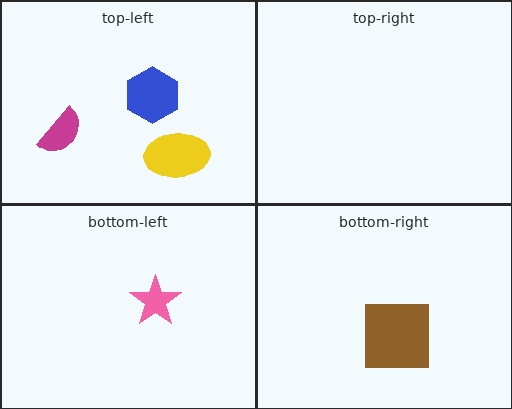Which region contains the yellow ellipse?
The top-left region.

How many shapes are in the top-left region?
3.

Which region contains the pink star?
The bottom-left region.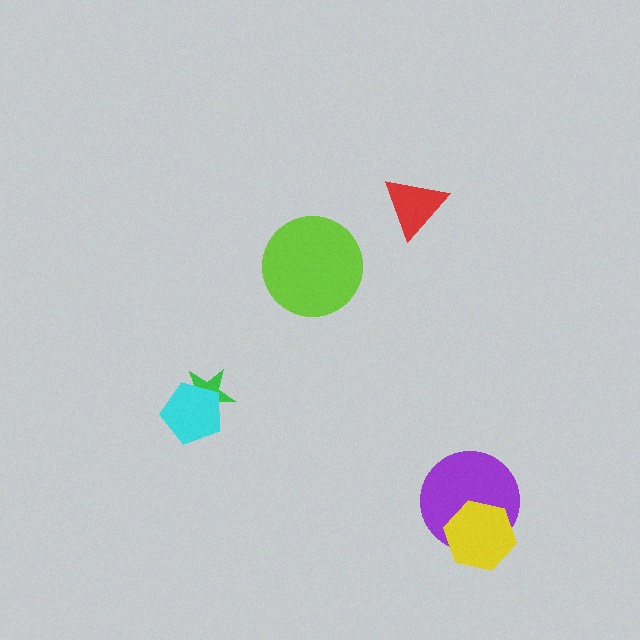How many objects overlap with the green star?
1 object overlaps with the green star.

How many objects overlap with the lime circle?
0 objects overlap with the lime circle.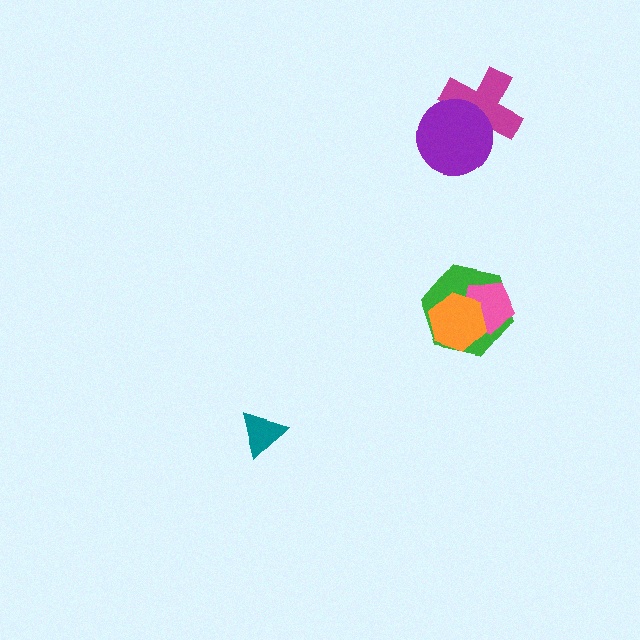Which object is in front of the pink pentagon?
The orange hexagon is in front of the pink pentagon.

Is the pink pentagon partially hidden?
Yes, it is partially covered by another shape.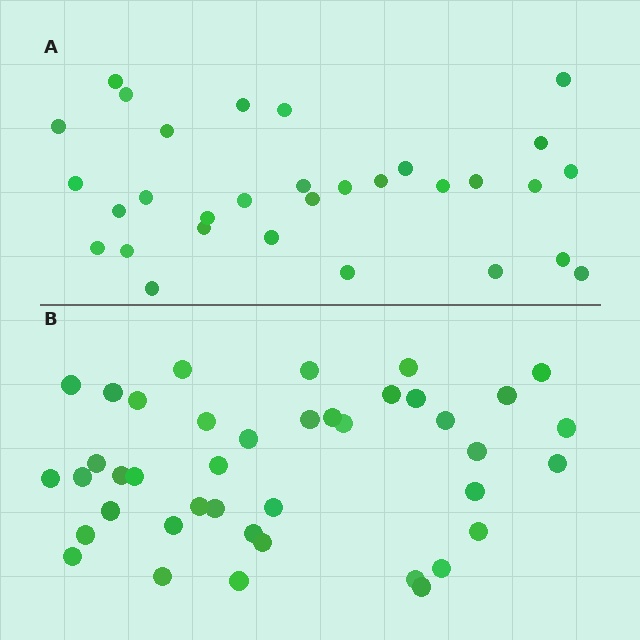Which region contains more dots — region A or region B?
Region B (the bottom region) has more dots.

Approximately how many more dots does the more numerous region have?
Region B has roughly 10 or so more dots than region A.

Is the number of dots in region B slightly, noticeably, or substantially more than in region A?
Region B has noticeably more, but not dramatically so. The ratio is roughly 1.3 to 1.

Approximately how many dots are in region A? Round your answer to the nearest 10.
About 30 dots. (The exact count is 31, which rounds to 30.)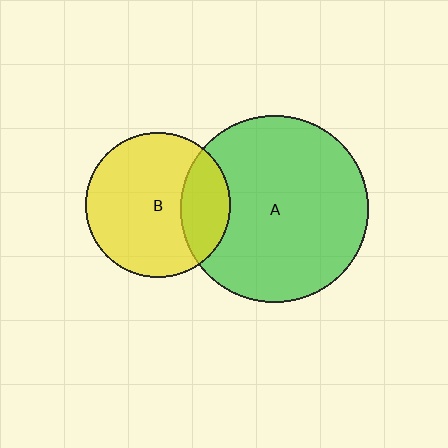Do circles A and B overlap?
Yes.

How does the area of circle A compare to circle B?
Approximately 1.7 times.